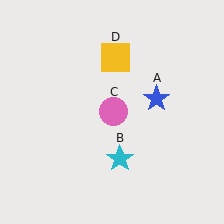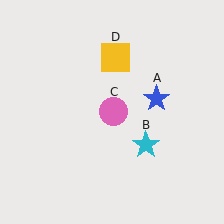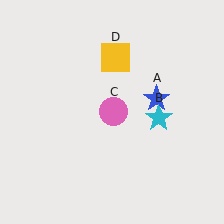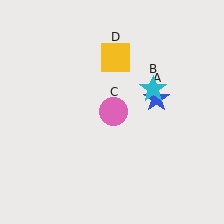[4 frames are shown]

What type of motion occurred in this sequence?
The cyan star (object B) rotated counterclockwise around the center of the scene.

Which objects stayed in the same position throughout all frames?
Blue star (object A) and pink circle (object C) and yellow square (object D) remained stationary.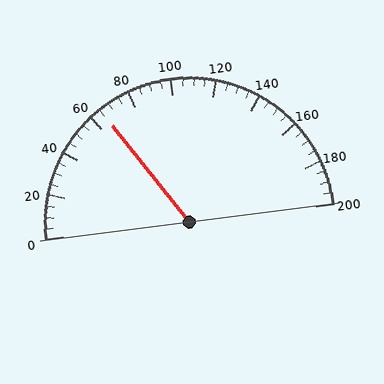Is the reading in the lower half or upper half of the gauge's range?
The reading is in the lower half of the range (0 to 200).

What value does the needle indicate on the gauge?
The needle indicates approximately 65.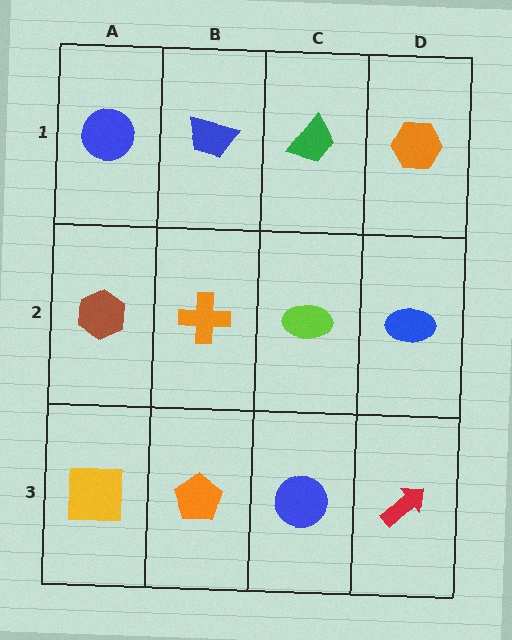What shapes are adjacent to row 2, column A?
A blue circle (row 1, column A), a yellow square (row 3, column A), an orange cross (row 2, column B).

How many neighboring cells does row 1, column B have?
3.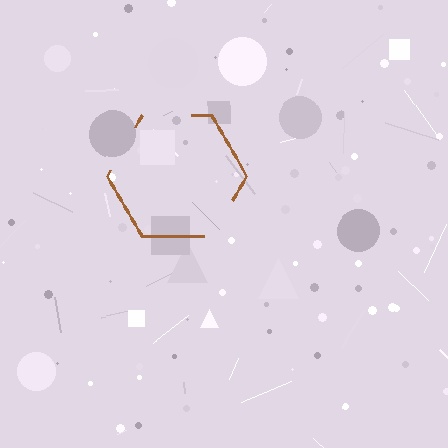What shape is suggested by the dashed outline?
The dashed outline suggests a hexagon.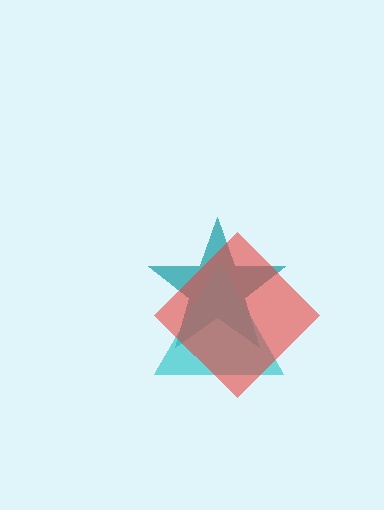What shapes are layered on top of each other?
The layered shapes are: a teal star, a cyan triangle, a red diamond.